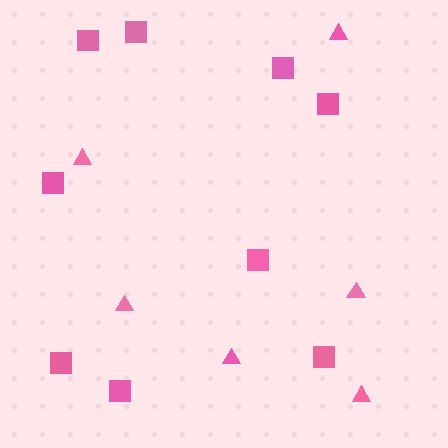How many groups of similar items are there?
There are 2 groups: one group of squares (9) and one group of triangles (6).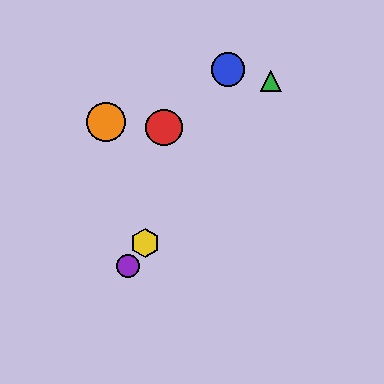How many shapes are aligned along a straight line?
3 shapes (the green triangle, the yellow hexagon, the purple circle) are aligned along a straight line.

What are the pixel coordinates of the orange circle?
The orange circle is at (106, 122).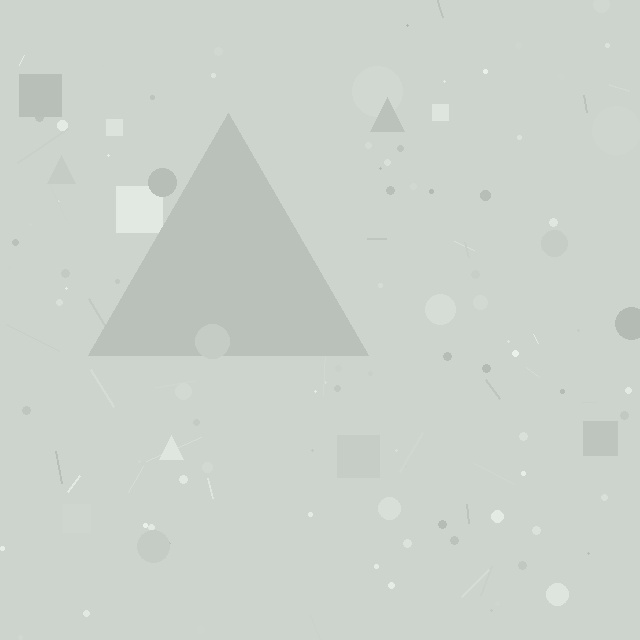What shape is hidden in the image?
A triangle is hidden in the image.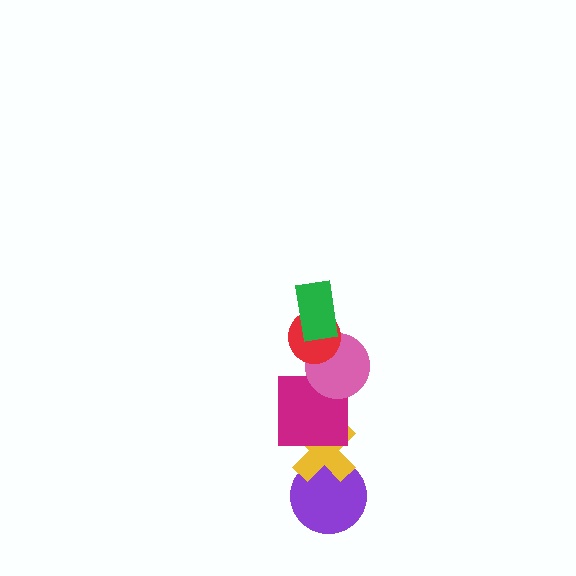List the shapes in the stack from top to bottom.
From top to bottom: the green rectangle, the red circle, the pink circle, the magenta square, the yellow cross, the purple circle.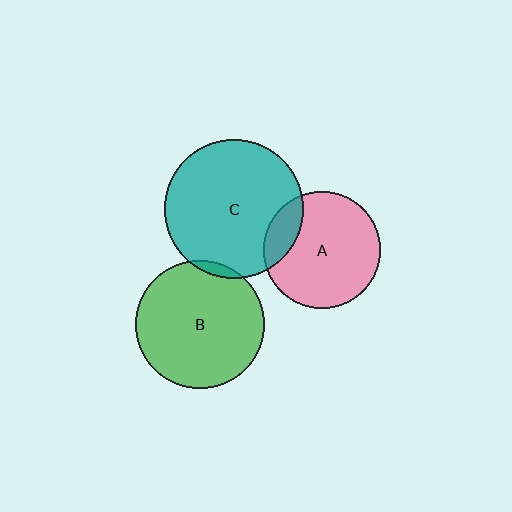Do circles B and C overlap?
Yes.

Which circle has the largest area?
Circle C (teal).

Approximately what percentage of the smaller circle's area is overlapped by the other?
Approximately 5%.